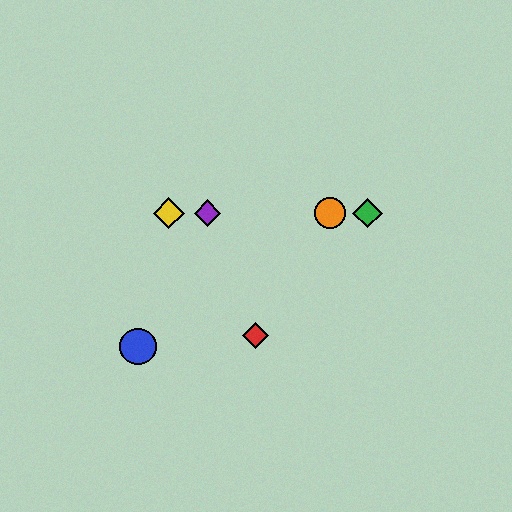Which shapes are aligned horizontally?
The green diamond, the yellow diamond, the purple diamond, the orange circle are aligned horizontally.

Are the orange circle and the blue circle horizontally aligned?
No, the orange circle is at y≈213 and the blue circle is at y≈346.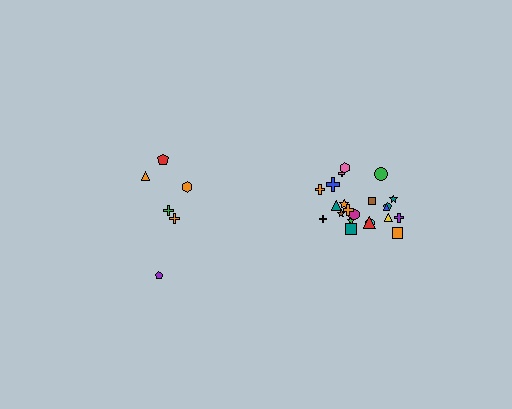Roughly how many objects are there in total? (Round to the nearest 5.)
Roughly 30 objects in total.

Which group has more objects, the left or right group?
The right group.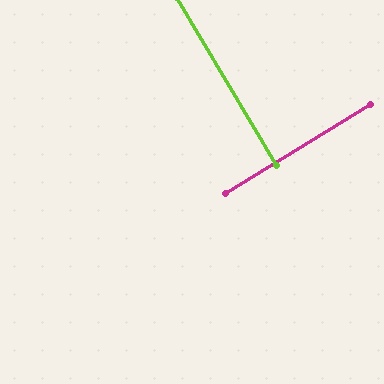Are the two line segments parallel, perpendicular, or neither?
Perpendicular — they meet at approximately 89°.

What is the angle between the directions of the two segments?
Approximately 89 degrees.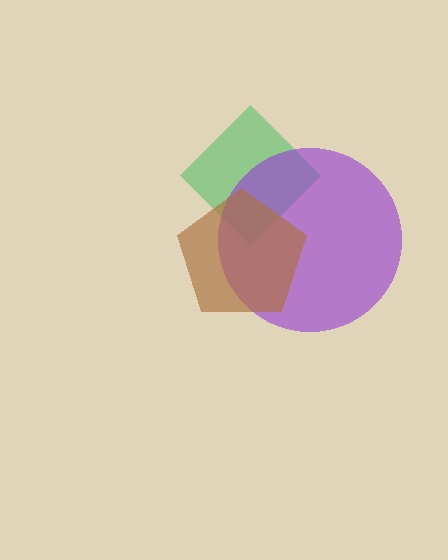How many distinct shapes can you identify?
There are 3 distinct shapes: a green diamond, a purple circle, a brown pentagon.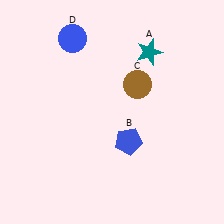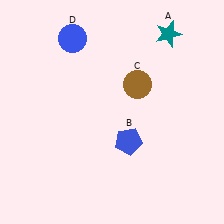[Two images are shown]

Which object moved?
The teal star (A) moved right.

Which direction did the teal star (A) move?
The teal star (A) moved right.